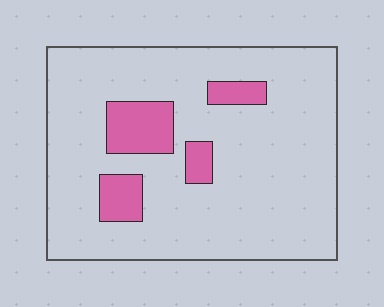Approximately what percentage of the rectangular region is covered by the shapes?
Approximately 15%.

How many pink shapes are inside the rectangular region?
4.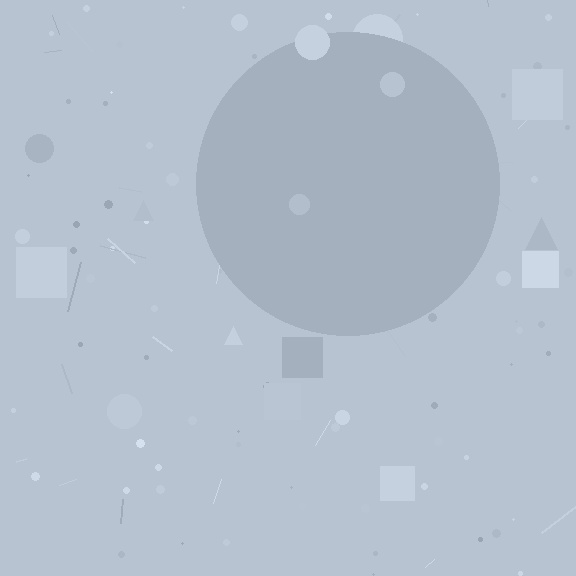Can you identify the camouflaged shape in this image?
The camouflaged shape is a circle.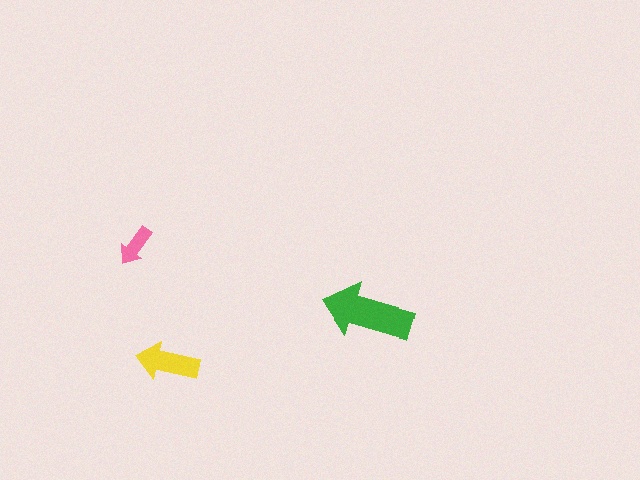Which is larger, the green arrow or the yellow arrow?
The green one.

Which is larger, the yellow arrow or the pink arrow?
The yellow one.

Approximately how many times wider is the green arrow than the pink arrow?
About 2 times wider.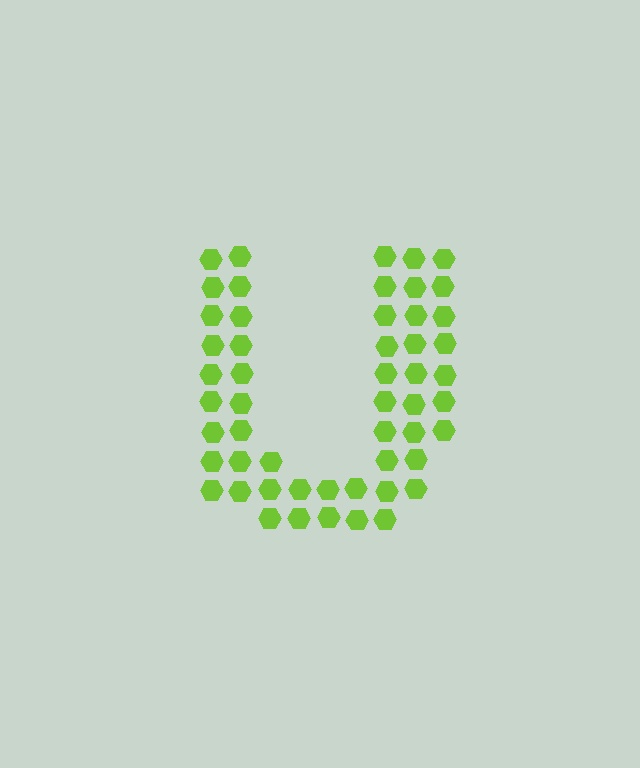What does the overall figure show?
The overall figure shows the letter U.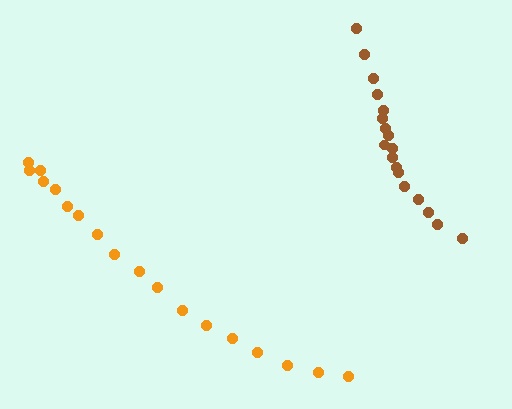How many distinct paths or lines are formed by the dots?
There are 2 distinct paths.